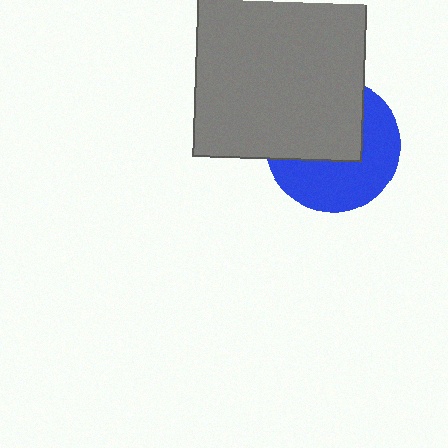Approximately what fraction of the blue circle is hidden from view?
Roughly 49% of the blue circle is hidden behind the gray square.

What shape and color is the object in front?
The object in front is a gray square.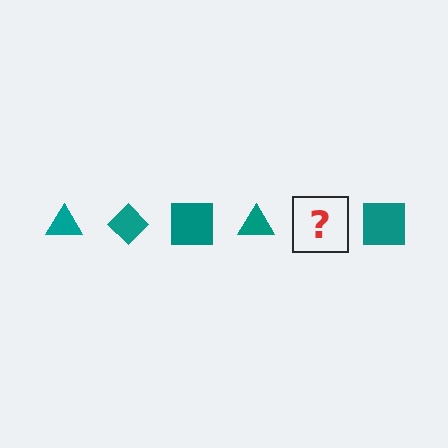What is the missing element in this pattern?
The missing element is a teal diamond.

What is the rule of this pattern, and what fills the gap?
The rule is that the pattern cycles through triangle, diamond, square shapes in teal. The gap should be filled with a teal diamond.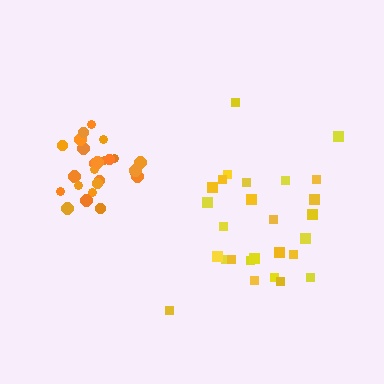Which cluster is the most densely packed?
Orange.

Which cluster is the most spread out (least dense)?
Yellow.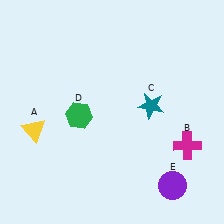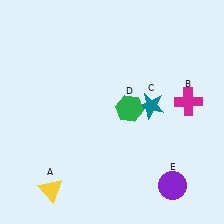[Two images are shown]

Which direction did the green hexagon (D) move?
The green hexagon (D) moved right.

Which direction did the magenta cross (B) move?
The magenta cross (B) moved up.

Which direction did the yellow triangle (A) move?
The yellow triangle (A) moved down.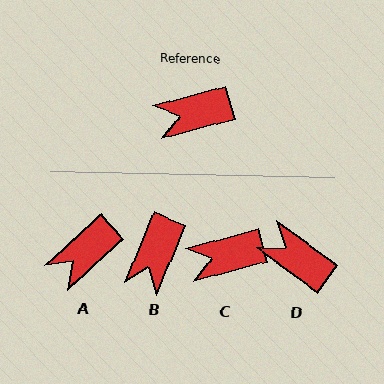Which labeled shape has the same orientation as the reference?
C.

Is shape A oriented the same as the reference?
No, it is off by about 27 degrees.